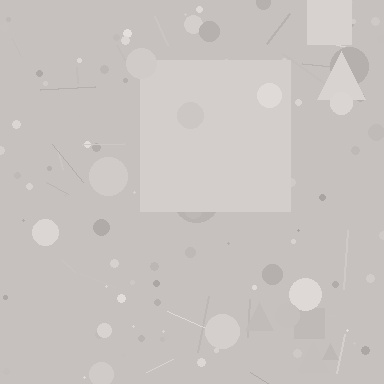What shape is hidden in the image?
A square is hidden in the image.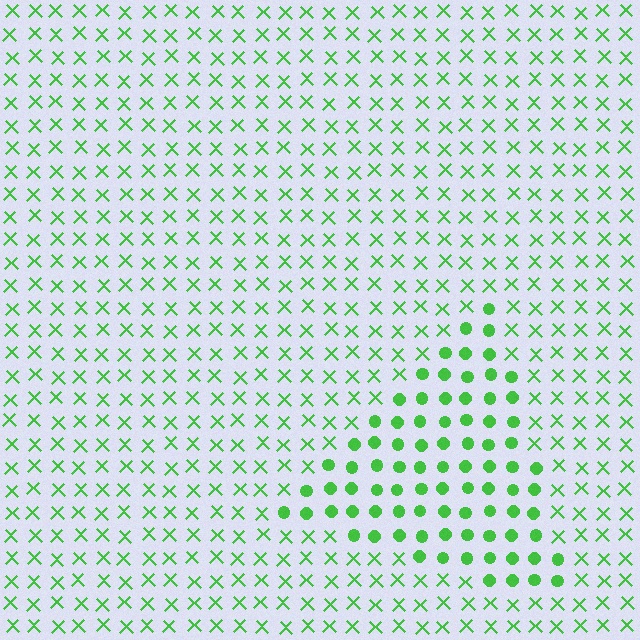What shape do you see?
I see a triangle.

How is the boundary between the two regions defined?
The boundary is defined by a change in element shape: circles inside vs. X marks outside. All elements share the same color and spacing.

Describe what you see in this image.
The image is filled with small green elements arranged in a uniform grid. A triangle-shaped region contains circles, while the surrounding area contains X marks. The boundary is defined purely by the change in element shape.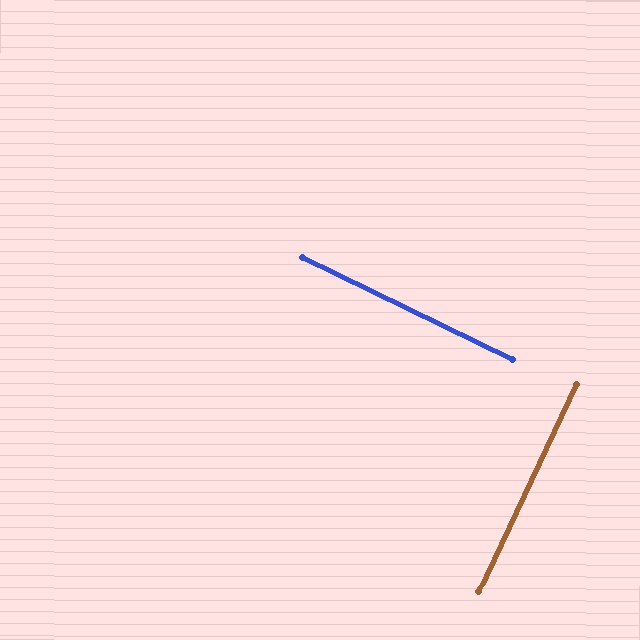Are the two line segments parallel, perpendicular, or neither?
Perpendicular — they meet at approximately 89°.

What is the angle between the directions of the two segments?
Approximately 89 degrees.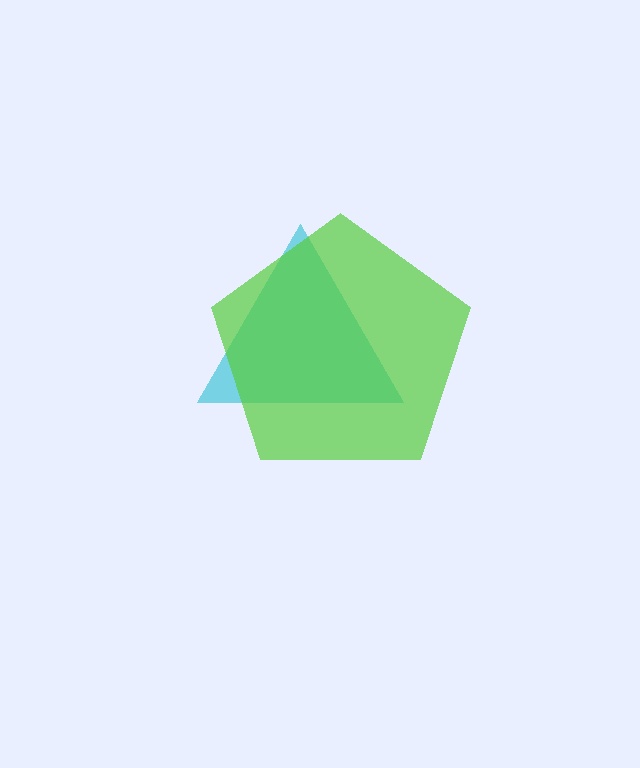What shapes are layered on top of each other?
The layered shapes are: a cyan triangle, a lime pentagon.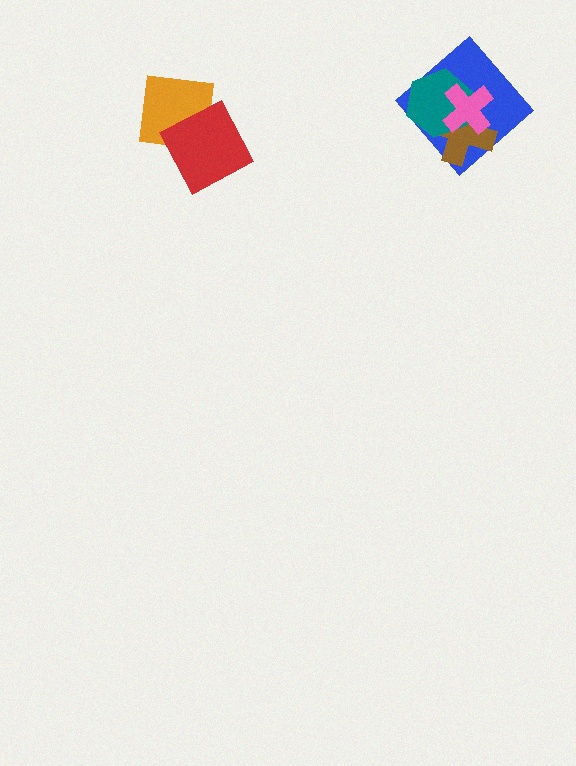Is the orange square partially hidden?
Yes, it is partially covered by another shape.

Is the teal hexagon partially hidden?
Yes, it is partially covered by another shape.